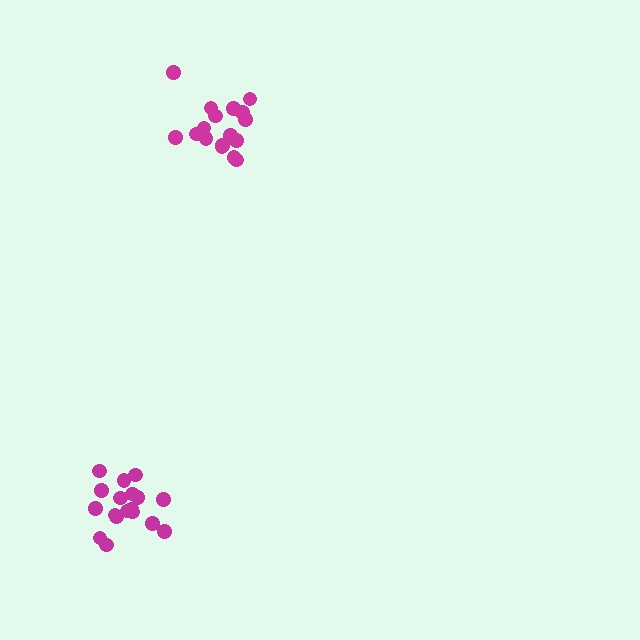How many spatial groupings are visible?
There are 2 spatial groupings.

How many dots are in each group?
Group 1: 18 dots, Group 2: 17 dots (35 total).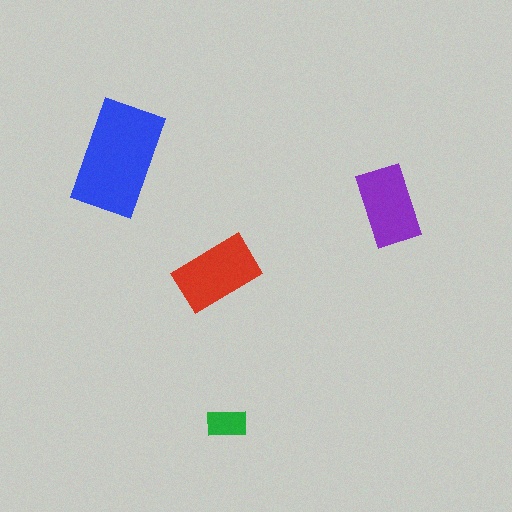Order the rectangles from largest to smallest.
the blue one, the red one, the purple one, the green one.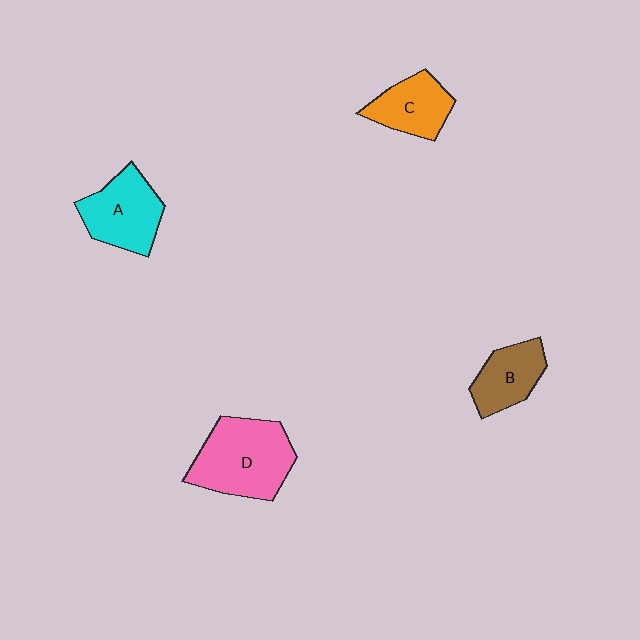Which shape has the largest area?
Shape D (pink).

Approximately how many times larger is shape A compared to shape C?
Approximately 1.3 times.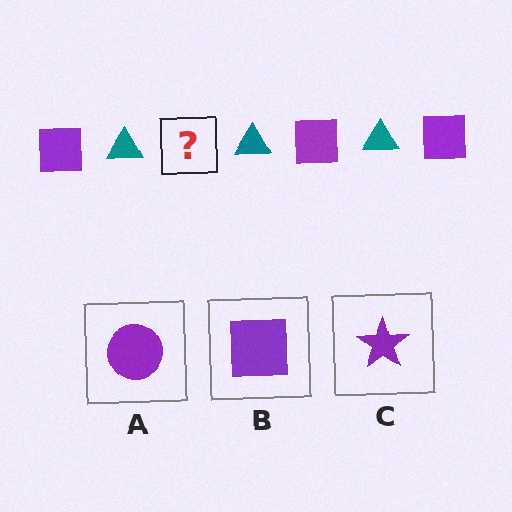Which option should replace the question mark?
Option B.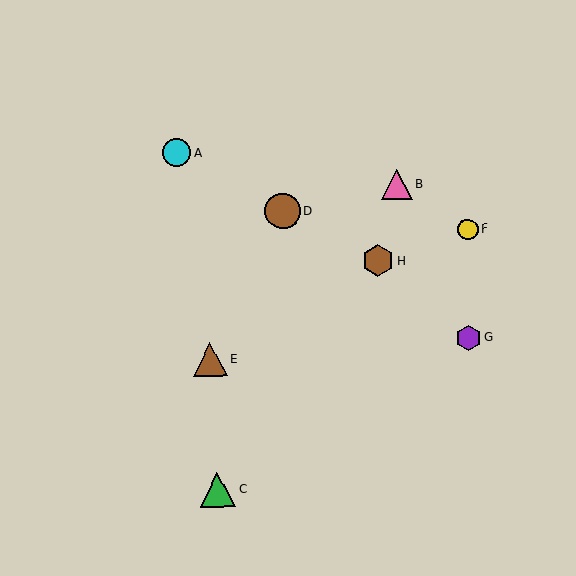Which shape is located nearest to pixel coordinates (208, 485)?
The green triangle (labeled C) at (217, 490) is nearest to that location.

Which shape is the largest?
The green triangle (labeled C) is the largest.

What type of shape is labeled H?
Shape H is a brown hexagon.